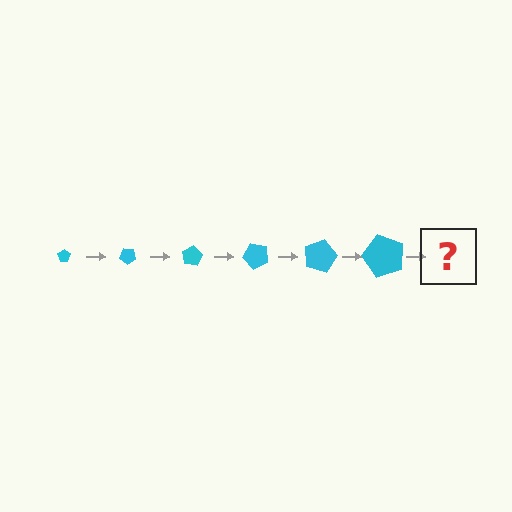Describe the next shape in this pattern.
It should be a pentagon, larger than the previous one and rotated 240 degrees from the start.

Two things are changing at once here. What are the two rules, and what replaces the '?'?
The two rules are that the pentagon grows larger each step and it rotates 40 degrees each step. The '?' should be a pentagon, larger than the previous one and rotated 240 degrees from the start.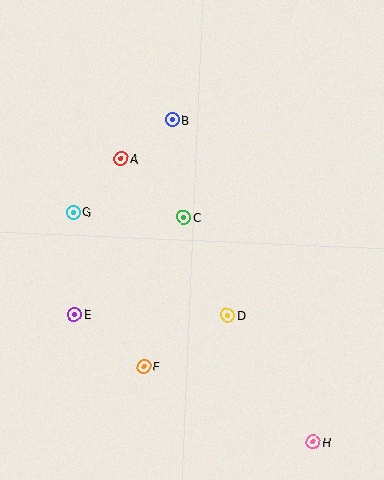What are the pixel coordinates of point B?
Point B is at (172, 120).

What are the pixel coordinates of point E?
Point E is at (75, 314).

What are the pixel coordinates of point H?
Point H is at (313, 442).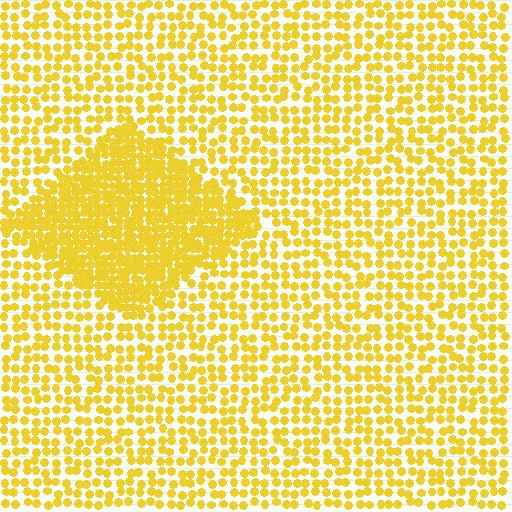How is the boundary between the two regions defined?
The boundary is defined by a change in element density (approximately 2.1x ratio). All elements are the same color, size, and shape.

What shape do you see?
I see a diamond.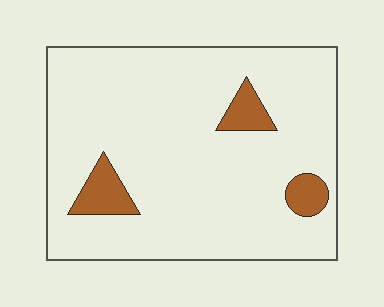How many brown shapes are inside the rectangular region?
3.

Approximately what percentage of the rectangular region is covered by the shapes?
Approximately 10%.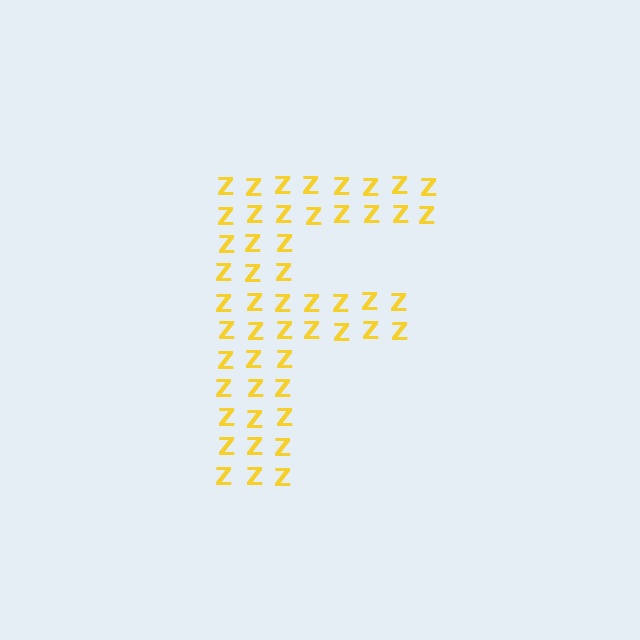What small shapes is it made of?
It is made of small letter Z's.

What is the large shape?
The large shape is the letter F.